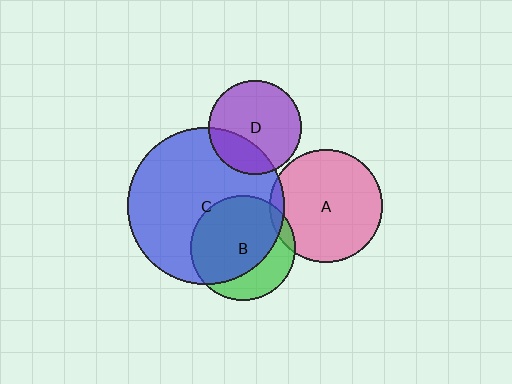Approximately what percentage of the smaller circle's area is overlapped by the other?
Approximately 5%.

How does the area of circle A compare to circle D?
Approximately 1.5 times.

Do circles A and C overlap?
Yes.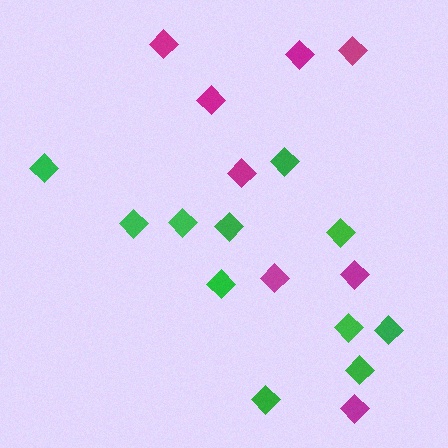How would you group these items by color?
There are 2 groups: one group of magenta diamonds (8) and one group of green diamonds (11).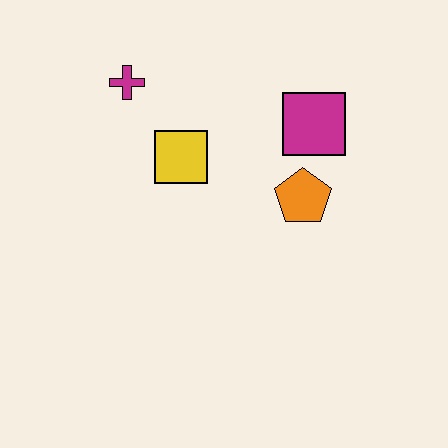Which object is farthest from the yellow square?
The magenta square is farthest from the yellow square.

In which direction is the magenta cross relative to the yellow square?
The magenta cross is above the yellow square.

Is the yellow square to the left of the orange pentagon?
Yes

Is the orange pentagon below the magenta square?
Yes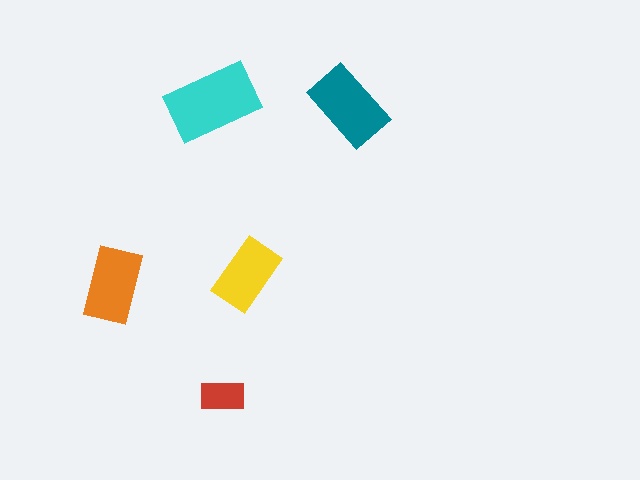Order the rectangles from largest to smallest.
the cyan one, the teal one, the orange one, the yellow one, the red one.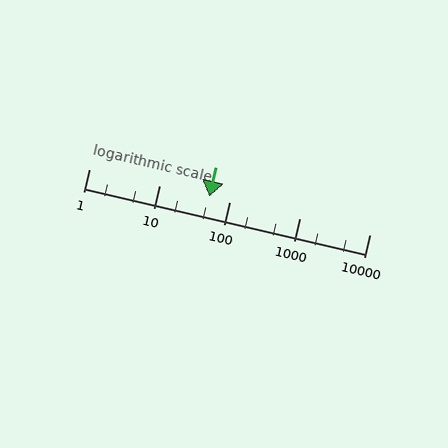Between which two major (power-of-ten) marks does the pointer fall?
The pointer is between 10 and 100.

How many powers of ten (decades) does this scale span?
The scale spans 4 decades, from 1 to 10000.